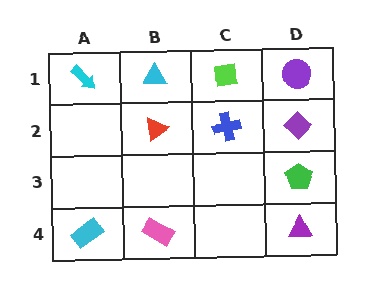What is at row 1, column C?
A lime square.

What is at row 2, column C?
A blue cross.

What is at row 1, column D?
A purple circle.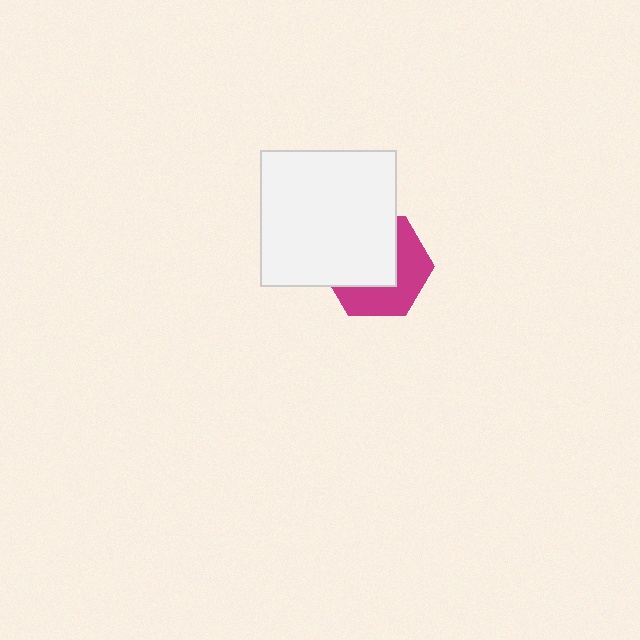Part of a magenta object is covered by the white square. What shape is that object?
It is a hexagon.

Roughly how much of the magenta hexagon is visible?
About half of it is visible (roughly 45%).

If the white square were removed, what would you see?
You would see the complete magenta hexagon.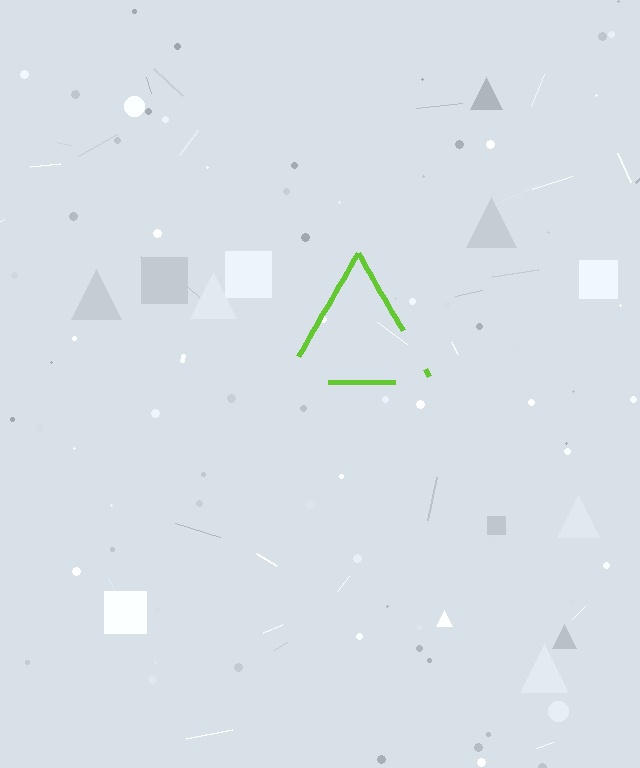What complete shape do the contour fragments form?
The contour fragments form a triangle.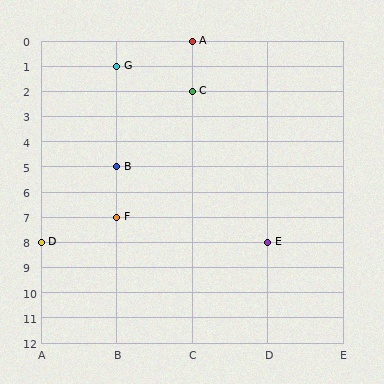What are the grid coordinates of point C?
Point C is at grid coordinates (C, 2).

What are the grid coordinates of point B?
Point B is at grid coordinates (B, 5).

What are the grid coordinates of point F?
Point F is at grid coordinates (B, 7).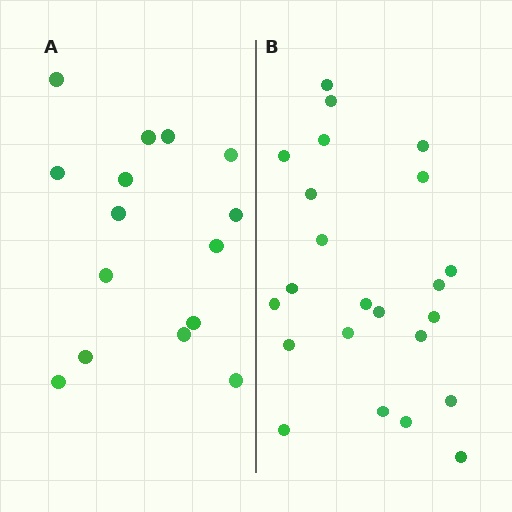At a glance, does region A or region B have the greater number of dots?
Region B (the right region) has more dots.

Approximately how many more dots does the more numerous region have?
Region B has roughly 8 or so more dots than region A.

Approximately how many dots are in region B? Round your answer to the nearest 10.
About 20 dots. (The exact count is 23, which rounds to 20.)